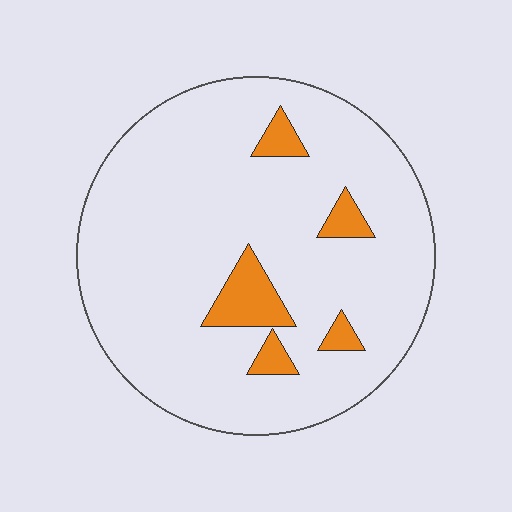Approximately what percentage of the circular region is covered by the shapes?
Approximately 10%.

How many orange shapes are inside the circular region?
5.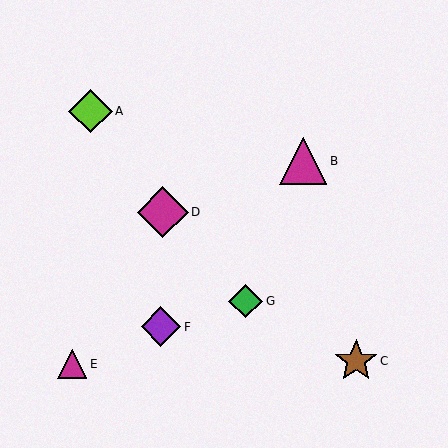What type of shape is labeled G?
Shape G is a green diamond.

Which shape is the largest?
The magenta diamond (labeled D) is the largest.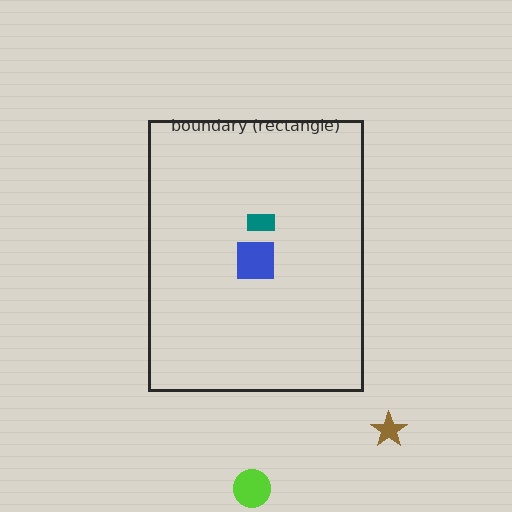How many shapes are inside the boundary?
2 inside, 2 outside.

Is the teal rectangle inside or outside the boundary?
Inside.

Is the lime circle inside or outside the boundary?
Outside.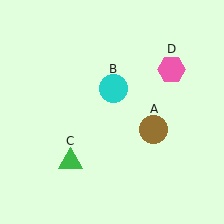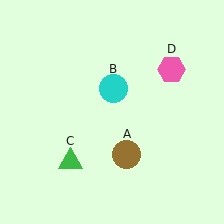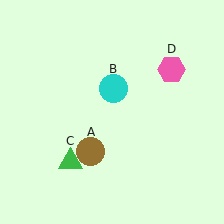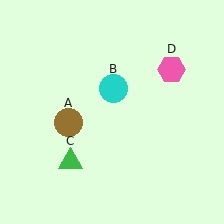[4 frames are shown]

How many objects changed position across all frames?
1 object changed position: brown circle (object A).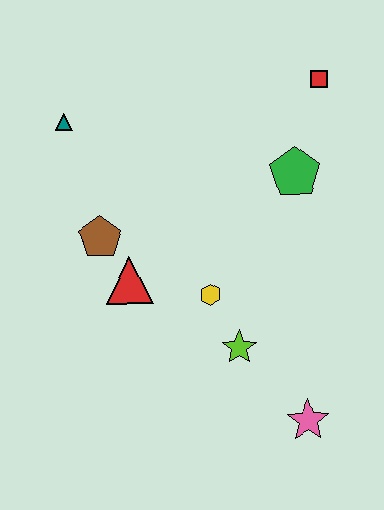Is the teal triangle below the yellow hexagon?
No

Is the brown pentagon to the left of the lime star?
Yes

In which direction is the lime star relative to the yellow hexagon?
The lime star is below the yellow hexagon.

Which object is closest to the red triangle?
The brown pentagon is closest to the red triangle.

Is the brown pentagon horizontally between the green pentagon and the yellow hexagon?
No